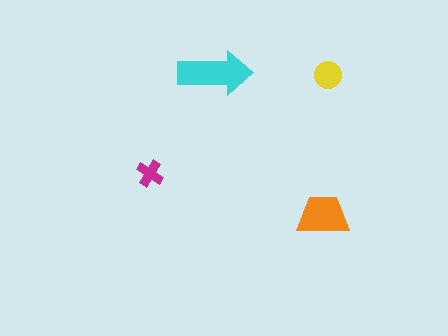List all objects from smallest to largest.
The magenta cross, the yellow circle, the orange trapezoid, the cyan arrow.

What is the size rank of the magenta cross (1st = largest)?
4th.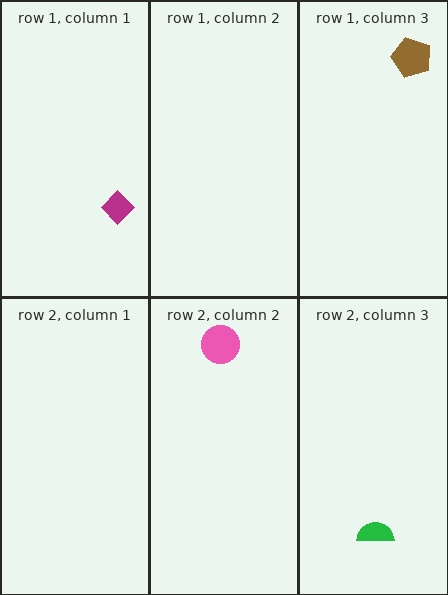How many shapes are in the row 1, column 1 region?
1.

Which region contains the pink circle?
The row 2, column 2 region.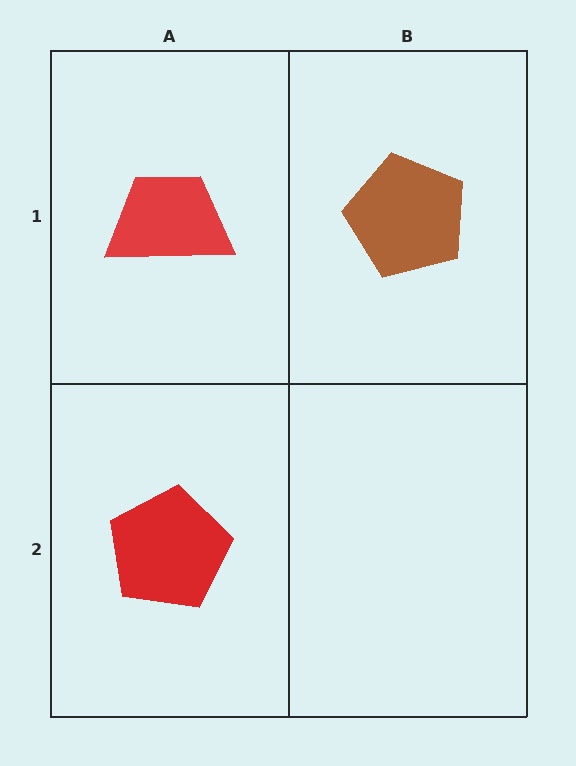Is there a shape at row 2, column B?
No, that cell is empty.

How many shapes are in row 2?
1 shape.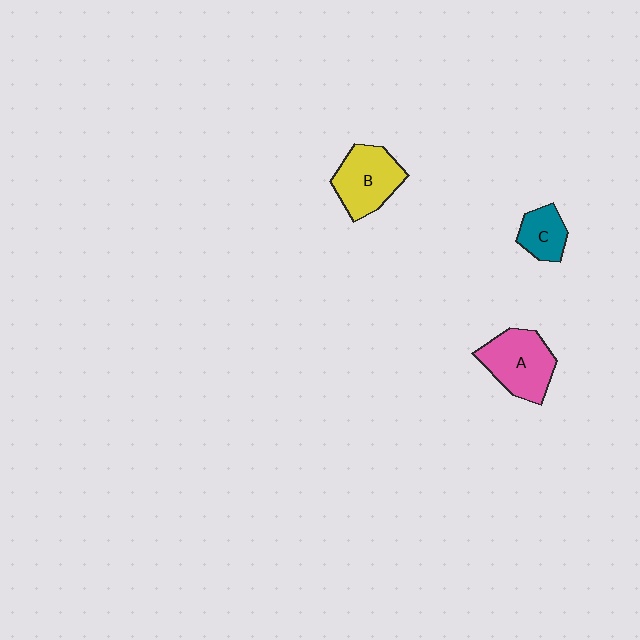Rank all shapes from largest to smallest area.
From largest to smallest: A (pink), B (yellow), C (teal).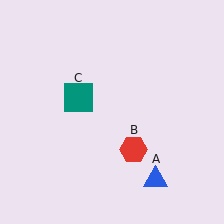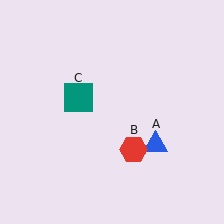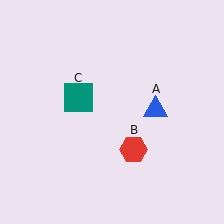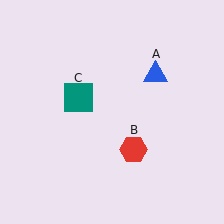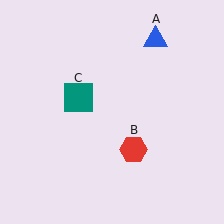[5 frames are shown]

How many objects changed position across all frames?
1 object changed position: blue triangle (object A).